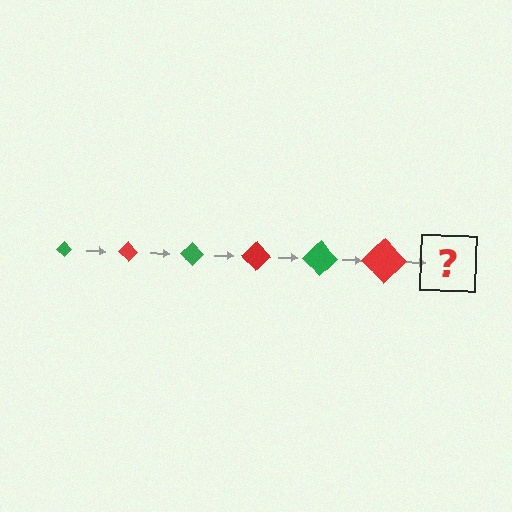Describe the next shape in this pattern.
It should be a green diamond, larger than the previous one.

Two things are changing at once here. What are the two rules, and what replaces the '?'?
The two rules are that the diamond grows larger each step and the color cycles through green and red. The '?' should be a green diamond, larger than the previous one.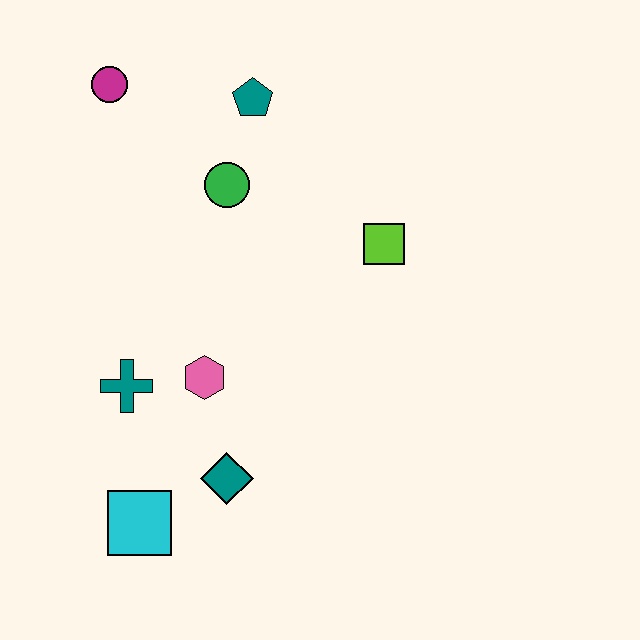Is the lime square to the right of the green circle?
Yes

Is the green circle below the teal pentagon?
Yes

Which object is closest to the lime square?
The green circle is closest to the lime square.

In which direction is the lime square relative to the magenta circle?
The lime square is to the right of the magenta circle.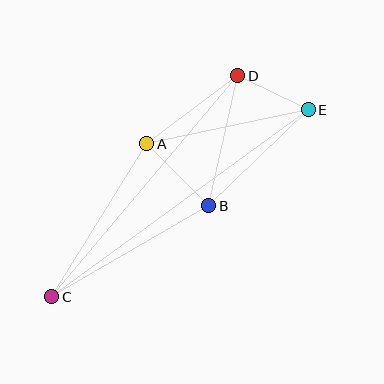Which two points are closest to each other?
Points D and E are closest to each other.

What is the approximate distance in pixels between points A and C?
The distance between A and C is approximately 180 pixels.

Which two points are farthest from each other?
Points C and E are farthest from each other.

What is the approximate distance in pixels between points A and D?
The distance between A and D is approximately 113 pixels.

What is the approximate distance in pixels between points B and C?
The distance between B and C is approximately 182 pixels.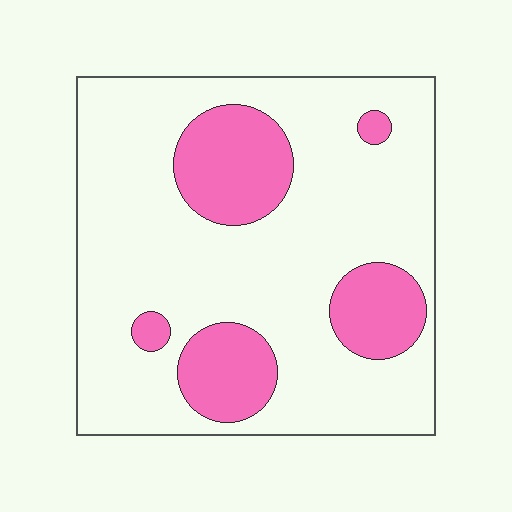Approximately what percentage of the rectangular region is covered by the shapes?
Approximately 25%.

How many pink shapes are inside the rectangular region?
5.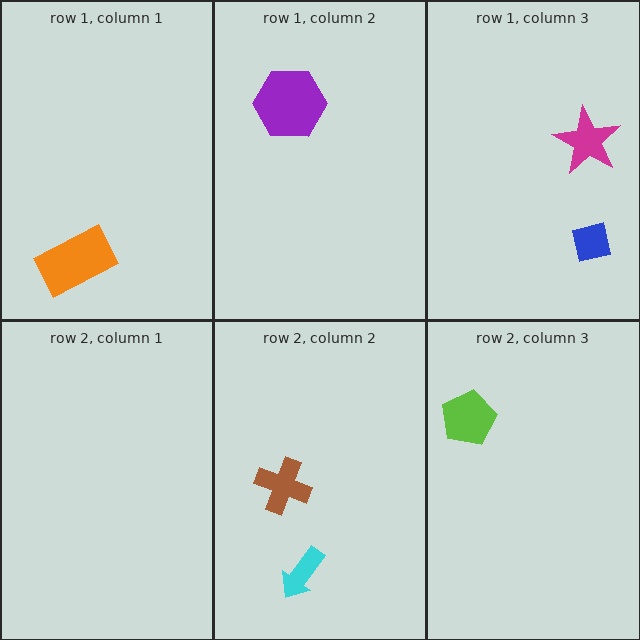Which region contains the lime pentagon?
The row 2, column 3 region.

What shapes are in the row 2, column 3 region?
The lime pentagon.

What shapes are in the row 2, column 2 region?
The brown cross, the cyan arrow.